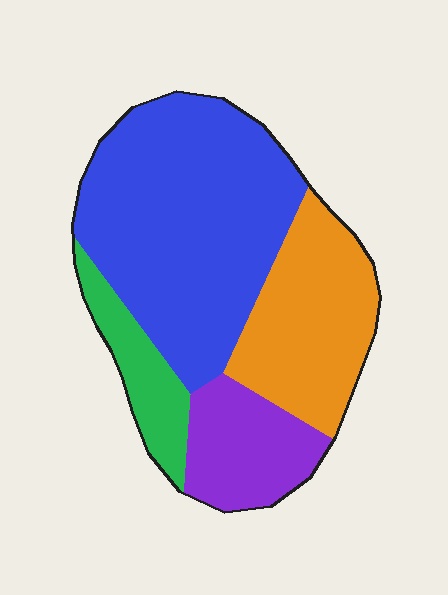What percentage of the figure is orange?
Orange takes up about one quarter (1/4) of the figure.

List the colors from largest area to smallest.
From largest to smallest: blue, orange, purple, green.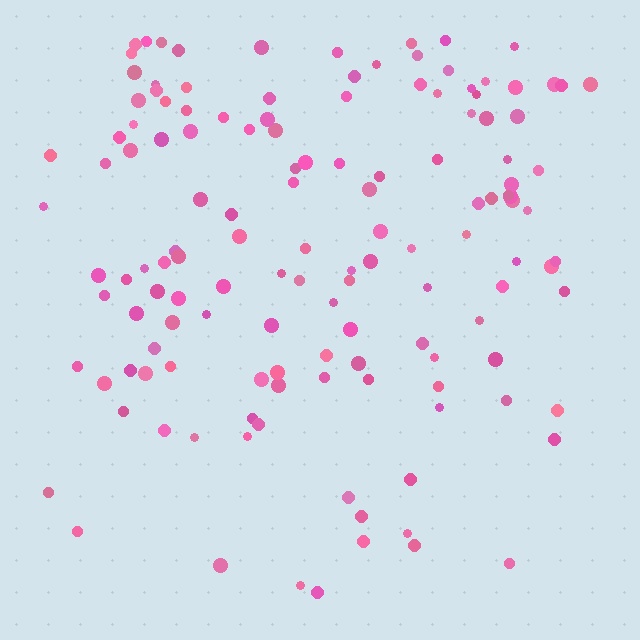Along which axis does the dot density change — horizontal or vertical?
Vertical.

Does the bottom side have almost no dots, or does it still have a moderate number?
Still a moderate number, just noticeably fewer than the top.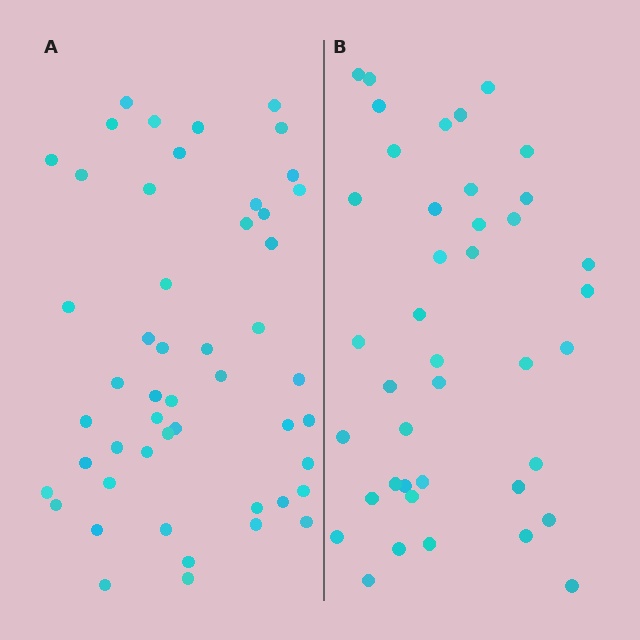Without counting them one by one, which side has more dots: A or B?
Region A (the left region) has more dots.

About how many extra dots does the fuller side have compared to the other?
Region A has roughly 8 or so more dots than region B.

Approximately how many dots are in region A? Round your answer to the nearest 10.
About 50 dots.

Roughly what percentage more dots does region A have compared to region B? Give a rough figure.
About 20% more.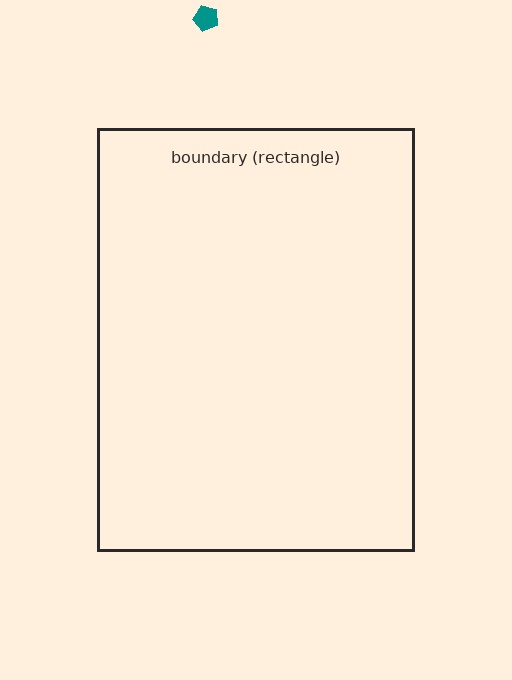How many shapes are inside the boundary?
0 inside, 1 outside.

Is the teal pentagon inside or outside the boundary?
Outside.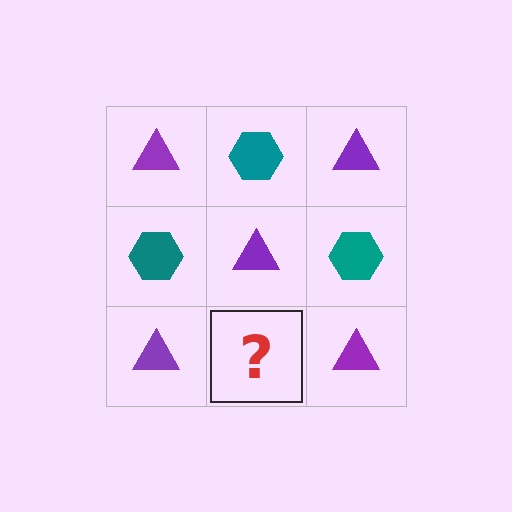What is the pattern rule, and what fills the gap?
The rule is that it alternates purple triangle and teal hexagon in a checkerboard pattern. The gap should be filled with a teal hexagon.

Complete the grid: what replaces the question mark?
The question mark should be replaced with a teal hexagon.